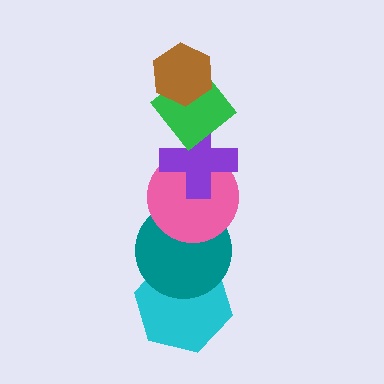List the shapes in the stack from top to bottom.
From top to bottom: the brown hexagon, the green diamond, the purple cross, the pink circle, the teal circle, the cyan hexagon.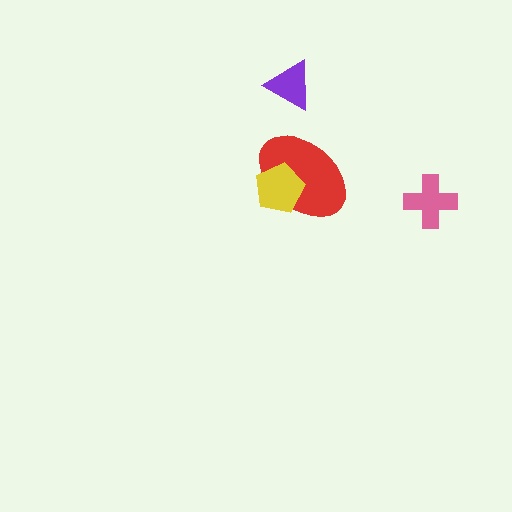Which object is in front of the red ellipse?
The yellow pentagon is in front of the red ellipse.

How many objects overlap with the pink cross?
0 objects overlap with the pink cross.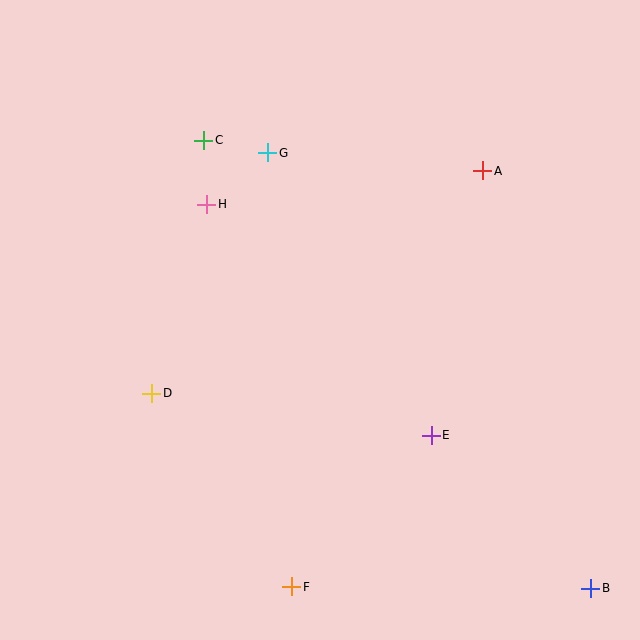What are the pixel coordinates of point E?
Point E is at (431, 435).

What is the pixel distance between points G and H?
The distance between G and H is 80 pixels.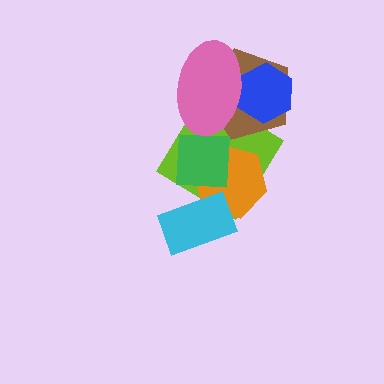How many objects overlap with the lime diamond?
5 objects overlap with the lime diamond.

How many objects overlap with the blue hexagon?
2 objects overlap with the blue hexagon.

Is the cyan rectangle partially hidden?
No, no other shape covers it.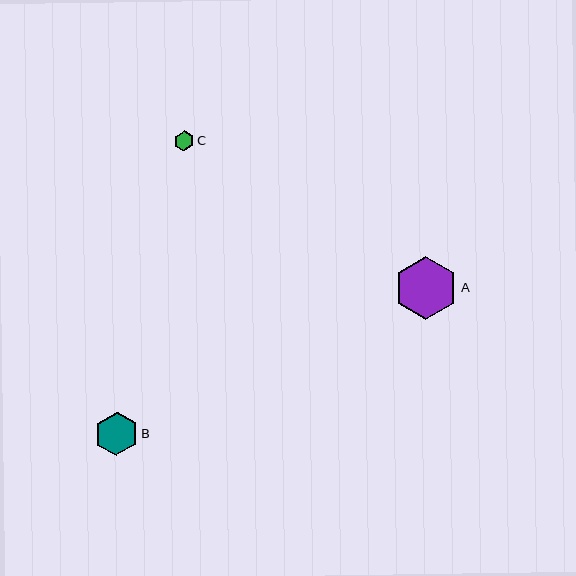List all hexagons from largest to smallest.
From largest to smallest: A, B, C.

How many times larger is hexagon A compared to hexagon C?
Hexagon A is approximately 3.1 times the size of hexagon C.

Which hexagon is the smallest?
Hexagon C is the smallest with a size of approximately 20 pixels.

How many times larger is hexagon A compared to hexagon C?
Hexagon A is approximately 3.1 times the size of hexagon C.